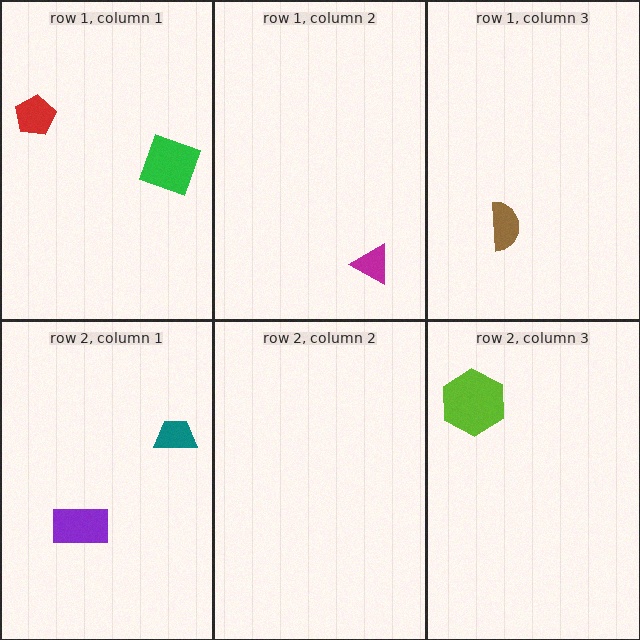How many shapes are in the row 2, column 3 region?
1.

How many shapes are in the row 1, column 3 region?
1.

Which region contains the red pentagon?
The row 1, column 1 region.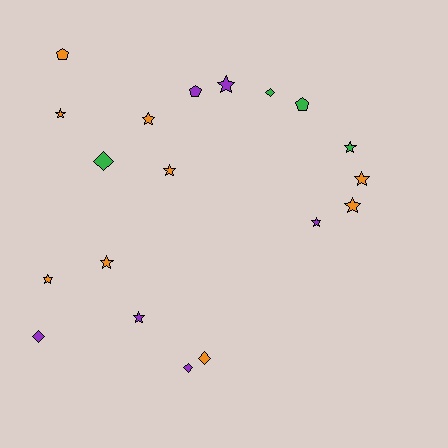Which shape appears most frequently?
Star, with 11 objects.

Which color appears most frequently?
Orange, with 9 objects.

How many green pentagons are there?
There is 1 green pentagon.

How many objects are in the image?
There are 19 objects.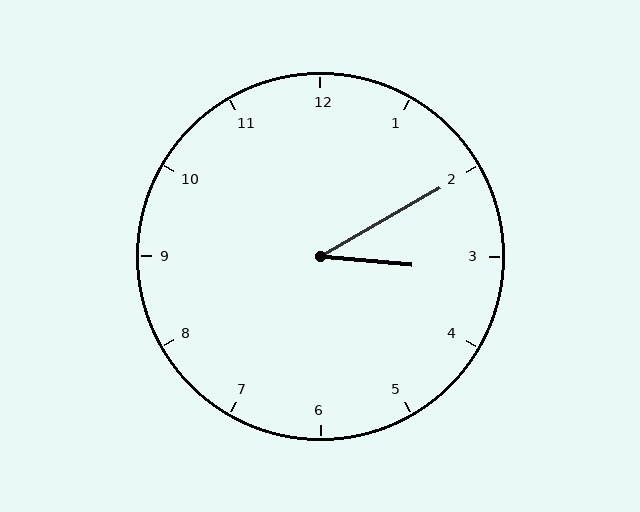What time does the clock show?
3:10.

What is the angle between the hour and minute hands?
Approximately 35 degrees.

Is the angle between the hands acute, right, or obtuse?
It is acute.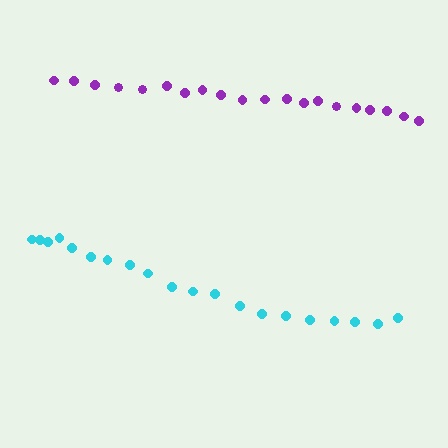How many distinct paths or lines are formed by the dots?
There are 2 distinct paths.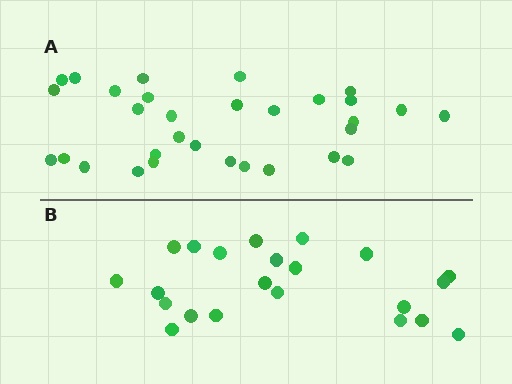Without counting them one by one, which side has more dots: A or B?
Region A (the top region) has more dots.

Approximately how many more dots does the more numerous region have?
Region A has roughly 8 or so more dots than region B.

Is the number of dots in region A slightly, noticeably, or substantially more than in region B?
Region A has noticeably more, but not dramatically so. The ratio is roughly 1.4 to 1.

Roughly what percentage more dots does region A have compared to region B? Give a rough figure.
About 40% more.